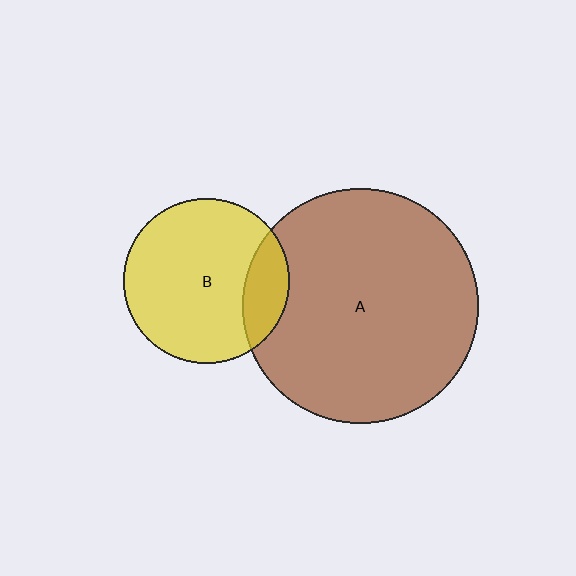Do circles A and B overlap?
Yes.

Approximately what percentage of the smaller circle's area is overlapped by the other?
Approximately 20%.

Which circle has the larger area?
Circle A (brown).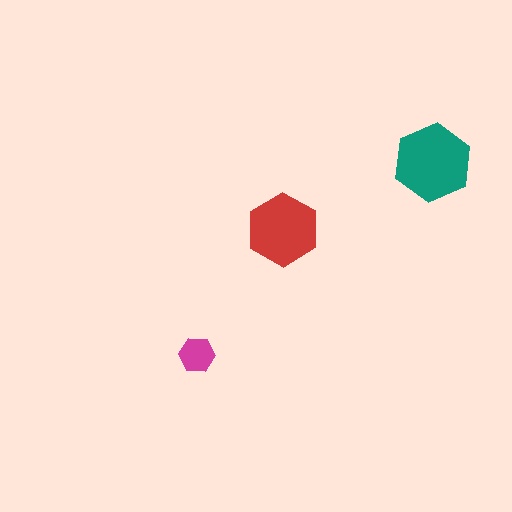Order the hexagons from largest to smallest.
the teal one, the red one, the magenta one.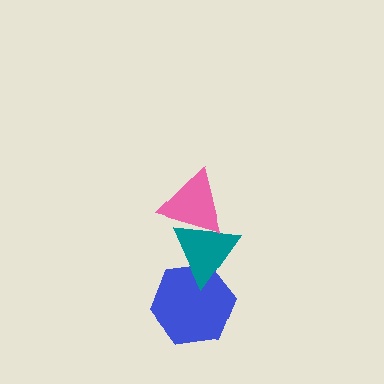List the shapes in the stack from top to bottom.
From top to bottom: the pink triangle, the teal triangle, the blue hexagon.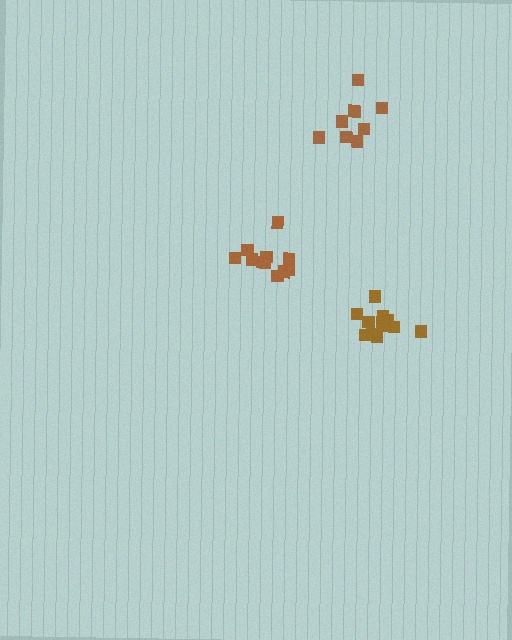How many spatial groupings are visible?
There are 3 spatial groupings.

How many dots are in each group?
Group 1: 9 dots, Group 2: 12 dots, Group 3: 11 dots (32 total).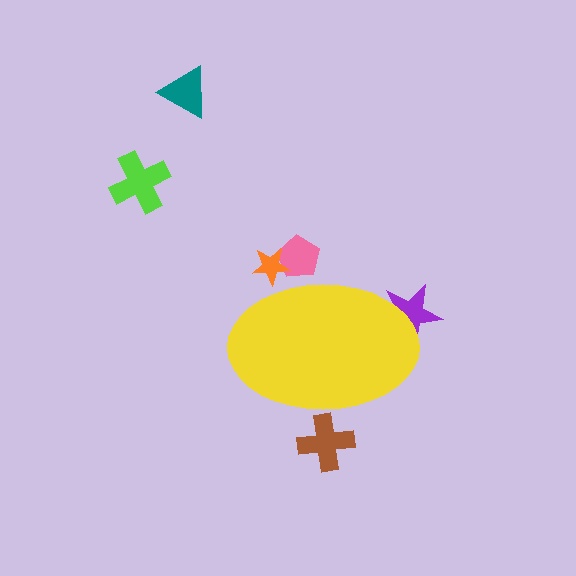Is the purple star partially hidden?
Yes, the purple star is partially hidden behind the yellow ellipse.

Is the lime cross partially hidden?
No, the lime cross is fully visible.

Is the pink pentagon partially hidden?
Yes, the pink pentagon is partially hidden behind the yellow ellipse.